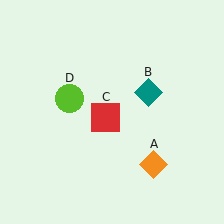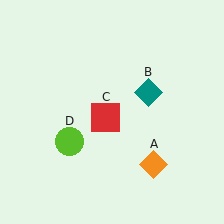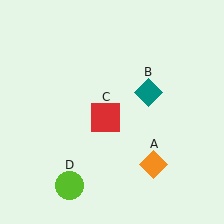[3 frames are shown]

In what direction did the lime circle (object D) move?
The lime circle (object D) moved down.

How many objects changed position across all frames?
1 object changed position: lime circle (object D).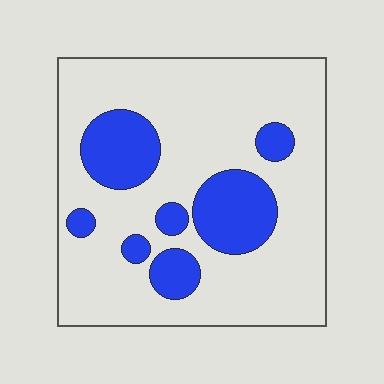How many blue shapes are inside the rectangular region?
7.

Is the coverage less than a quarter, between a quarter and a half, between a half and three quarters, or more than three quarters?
Less than a quarter.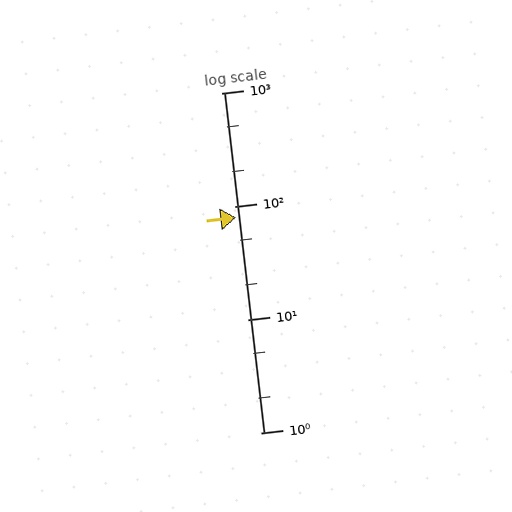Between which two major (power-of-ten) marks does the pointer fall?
The pointer is between 10 and 100.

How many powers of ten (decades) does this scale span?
The scale spans 3 decades, from 1 to 1000.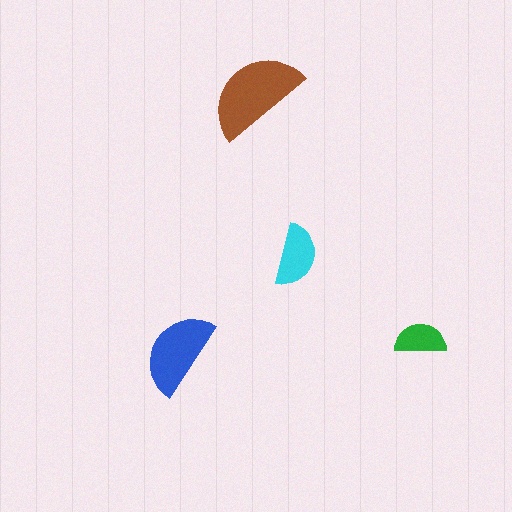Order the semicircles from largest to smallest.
the brown one, the blue one, the cyan one, the green one.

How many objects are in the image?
There are 4 objects in the image.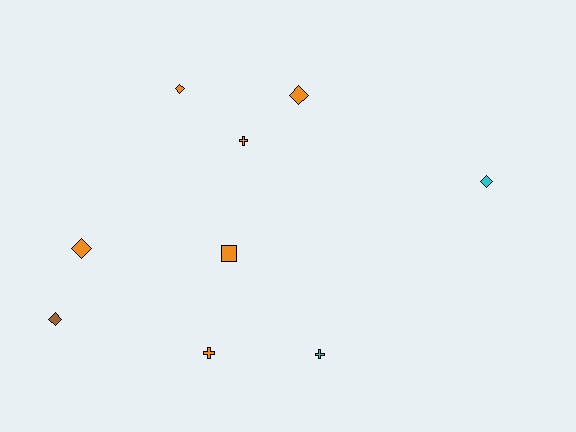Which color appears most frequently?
Orange, with 6 objects.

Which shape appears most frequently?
Diamond, with 5 objects.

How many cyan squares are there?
There are no cyan squares.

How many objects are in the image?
There are 9 objects.